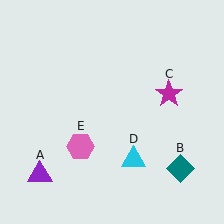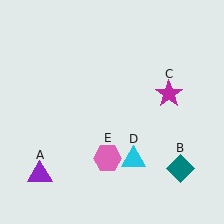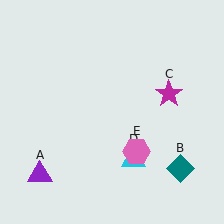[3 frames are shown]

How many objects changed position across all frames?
1 object changed position: pink hexagon (object E).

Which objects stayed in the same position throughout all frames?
Purple triangle (object A) and teal diamond (object B) and magenta star (object C) and cyan triangle (object D) remained stationary.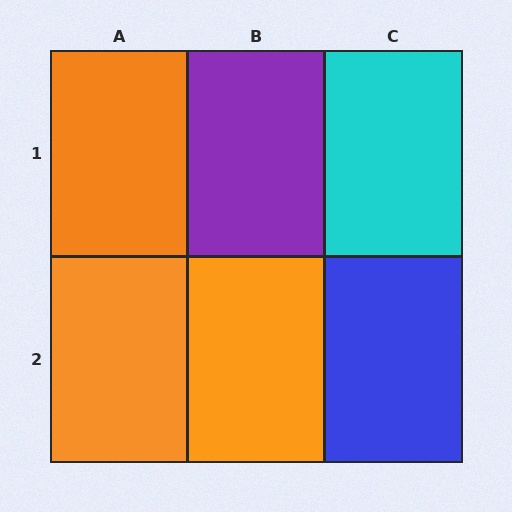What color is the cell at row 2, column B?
Orange.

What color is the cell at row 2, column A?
Orange.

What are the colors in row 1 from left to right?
Orange, purple, cyan.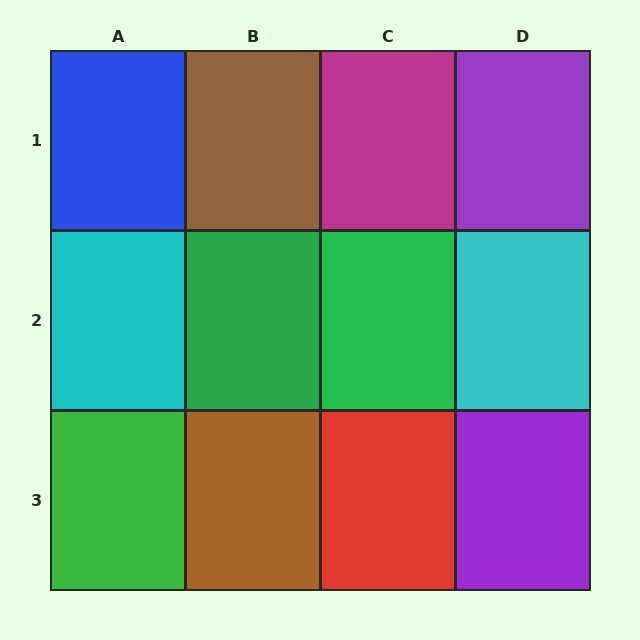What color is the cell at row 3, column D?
Purple.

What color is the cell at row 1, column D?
Purple.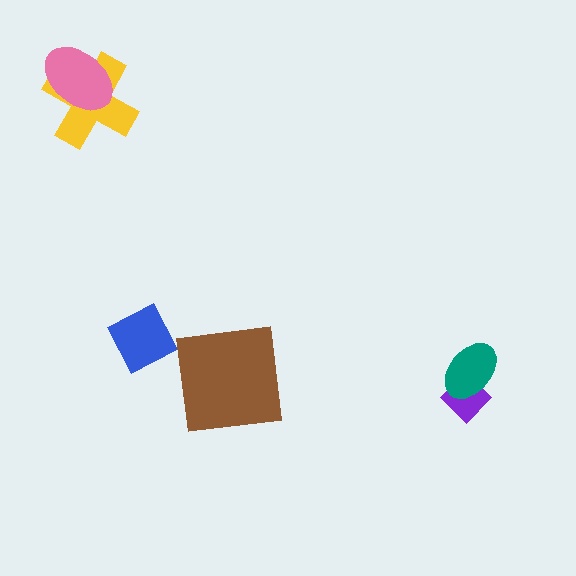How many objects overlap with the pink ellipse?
1 object overlaps with the pink ellipse.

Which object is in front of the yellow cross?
The pink ellipse is in front of the yellow cross.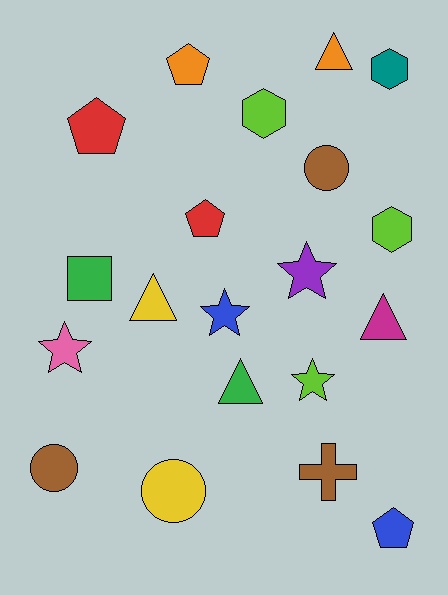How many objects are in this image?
There are 20 objects.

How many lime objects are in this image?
There are 3 lime objects.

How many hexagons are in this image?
There are 3 hexagons.